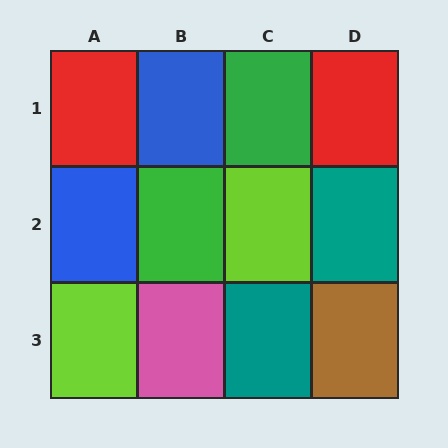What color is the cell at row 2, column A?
Blue.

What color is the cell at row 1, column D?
Red.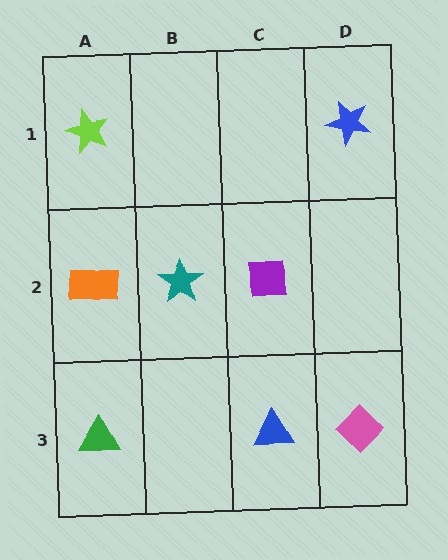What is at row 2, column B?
A teal star.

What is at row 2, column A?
An orange rectangle.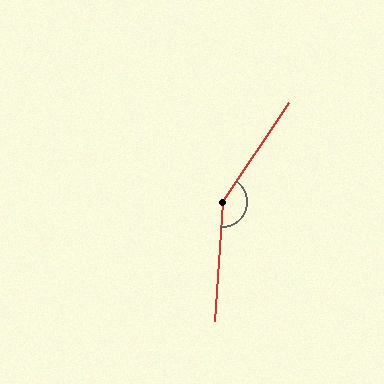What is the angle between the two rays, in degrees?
Approximately 150 degrees.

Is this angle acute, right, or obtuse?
It is obtuse.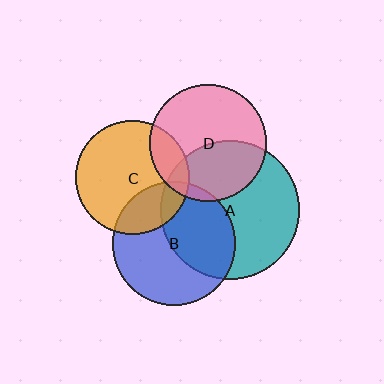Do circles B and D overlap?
Yes.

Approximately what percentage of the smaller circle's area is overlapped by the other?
Approximately 5%.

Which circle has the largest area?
Circle A (teal).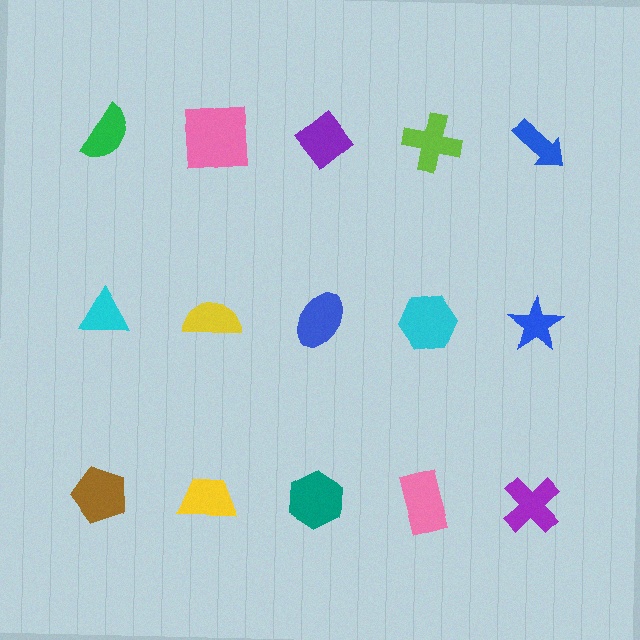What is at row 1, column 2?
A pink square.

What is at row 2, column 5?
A blue star.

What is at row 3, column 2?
A yellow trapezoid.